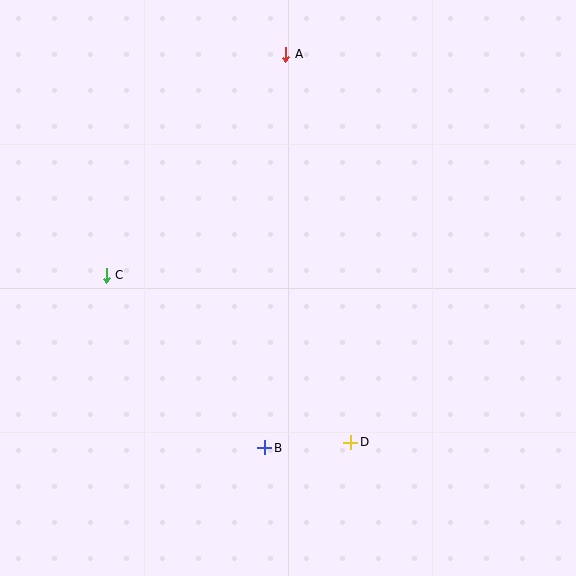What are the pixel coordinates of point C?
Point C is at (106, 275).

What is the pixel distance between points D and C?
The distance between D and C is 296 pixels.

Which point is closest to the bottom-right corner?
Point D is closest to the bottom-right corner.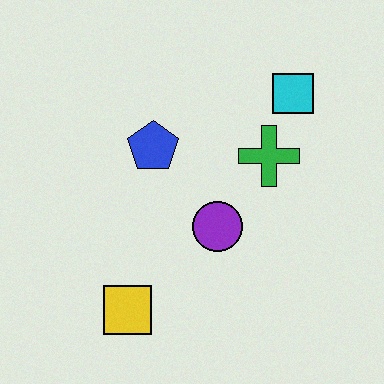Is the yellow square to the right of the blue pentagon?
No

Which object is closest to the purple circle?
The green cross is closest to the purple circle.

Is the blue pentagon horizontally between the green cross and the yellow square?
Yes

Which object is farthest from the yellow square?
The cyan square is farthest from the yellow square.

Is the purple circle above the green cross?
No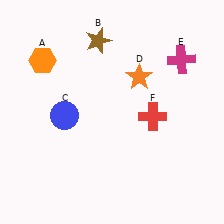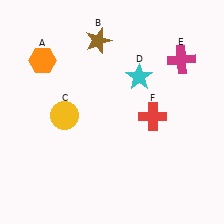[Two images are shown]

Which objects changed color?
C changed from blue to yellow. D changed from orange to cyan.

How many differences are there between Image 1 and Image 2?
There are 2 differences between the two images.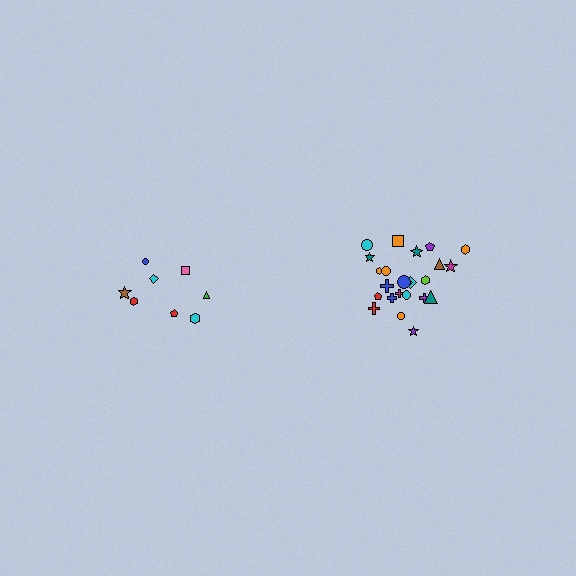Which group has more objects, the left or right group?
The right group.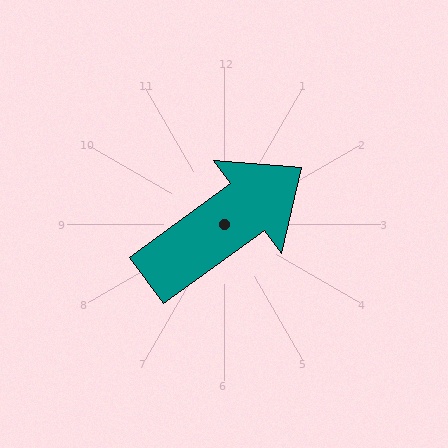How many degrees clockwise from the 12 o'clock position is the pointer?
Approximately 54 degrees.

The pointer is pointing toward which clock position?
Roughly 2 o'clock.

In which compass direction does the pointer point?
Northeast.